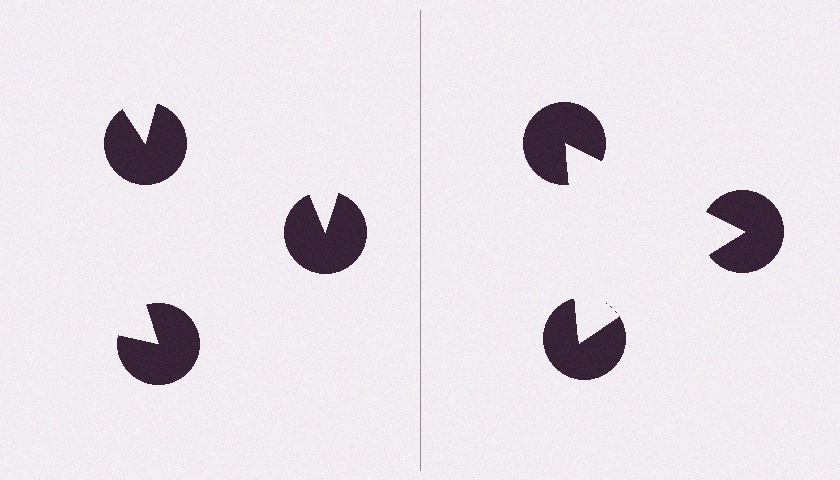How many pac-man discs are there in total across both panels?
6 — 3 on each side.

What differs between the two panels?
The pac-man discs are positioned identically on both sides; only the wedge orientations differ. On the right they align to a triangle; on the left they are misaligned.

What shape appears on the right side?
An illusory triangle.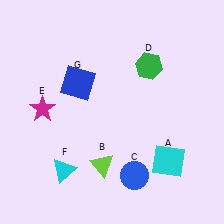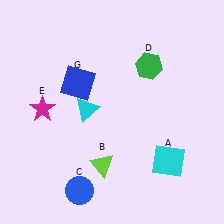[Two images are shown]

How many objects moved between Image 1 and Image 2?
2 objects moved between the two images.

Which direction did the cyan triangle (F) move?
The cyan triangle (F) moved up.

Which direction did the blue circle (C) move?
The blue circle (C) moved left.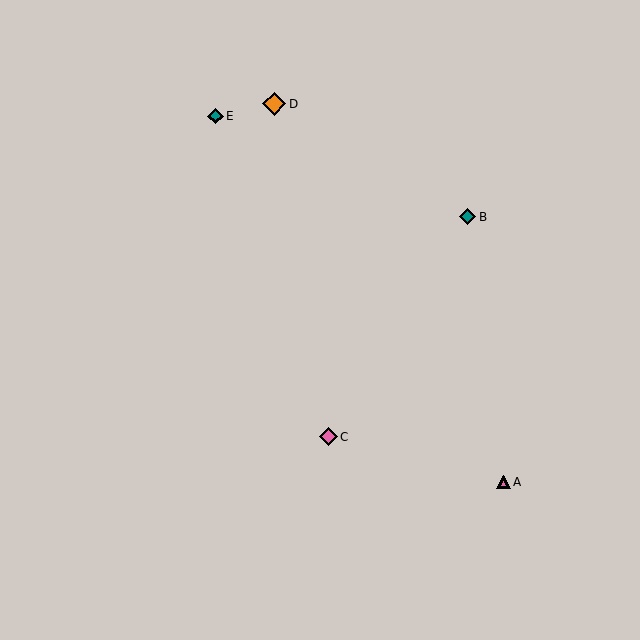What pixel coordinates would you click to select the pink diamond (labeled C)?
Click at (328, 437) to select the pink diamond C.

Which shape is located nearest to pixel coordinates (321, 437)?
The pink diamond (labeled C) at (328, 437) is nearest to that location.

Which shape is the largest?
The orange diamond (labeled D) is the largest.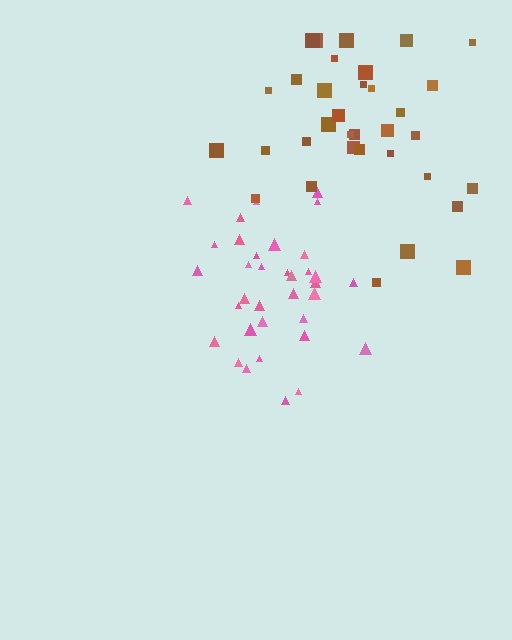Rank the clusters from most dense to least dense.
pink, brown.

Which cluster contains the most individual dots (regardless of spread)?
Pink (35).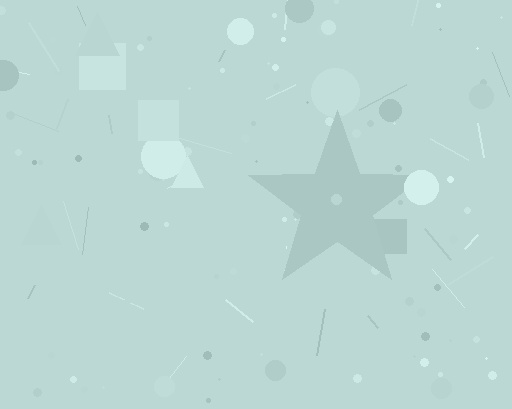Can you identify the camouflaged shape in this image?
The camouflaged shape is a star.